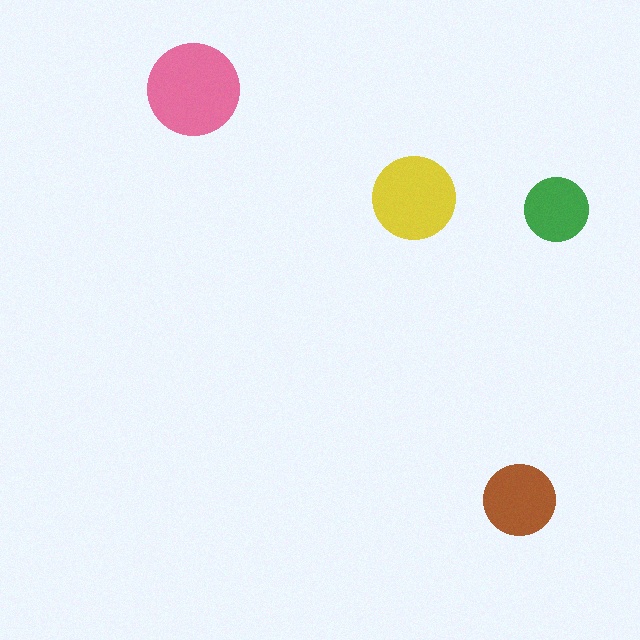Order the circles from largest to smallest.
the pink one, the yellow one, the brown one, the green one.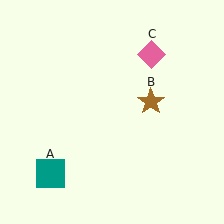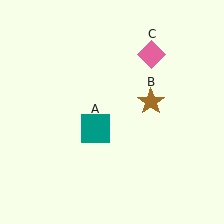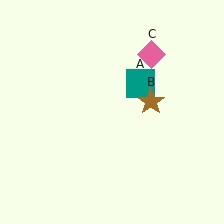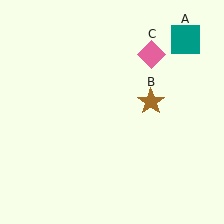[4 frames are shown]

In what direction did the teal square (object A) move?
The teal square (object A) moved up and to the right.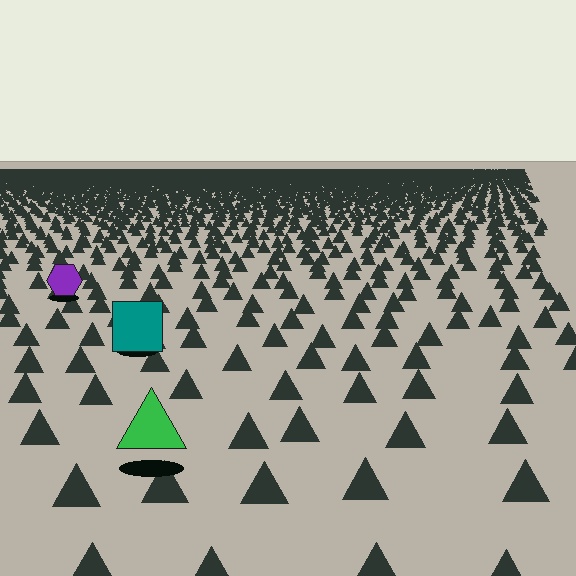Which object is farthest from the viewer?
The purple hexagon is farthest from the viewer. It appears smaller and the ground texture around it is denser.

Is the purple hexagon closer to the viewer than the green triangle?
No. The green triangle is closer — you can tell from the texture gradient: the ground texture is coarser near it.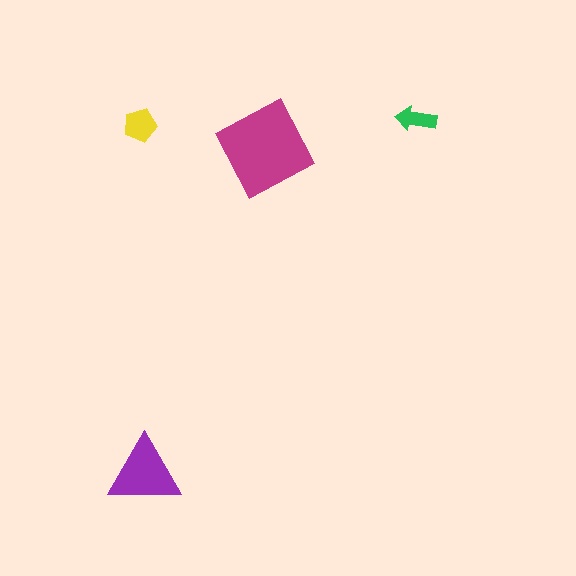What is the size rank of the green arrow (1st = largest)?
4th.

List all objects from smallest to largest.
The green arrow, the yellow pentagon, the purple triangle, the magenta diamond.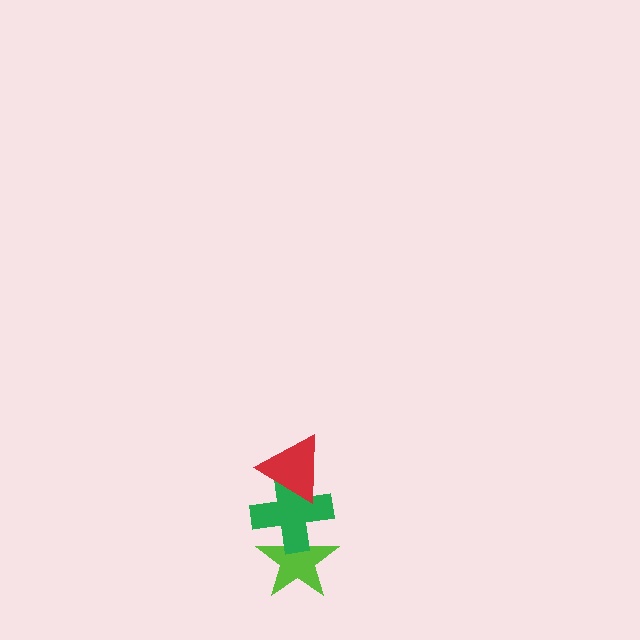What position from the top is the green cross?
The green cross is 2nd from the top.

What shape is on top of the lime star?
The green cross is on top of the lime star.